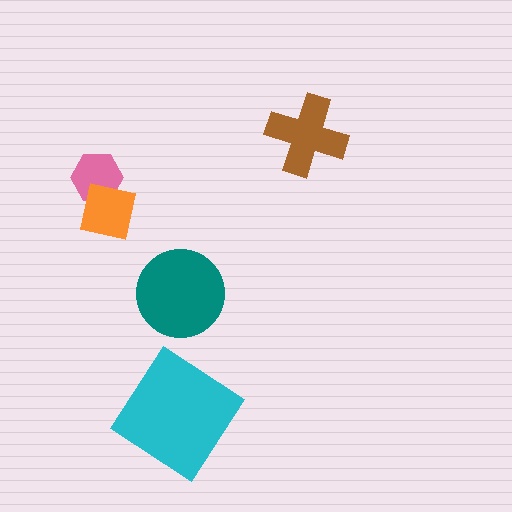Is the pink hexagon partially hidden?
Yes, it is partially covered by another shape.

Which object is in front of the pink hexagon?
The orange square is in front of the pink hexagon.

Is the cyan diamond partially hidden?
No, no other shape covers it.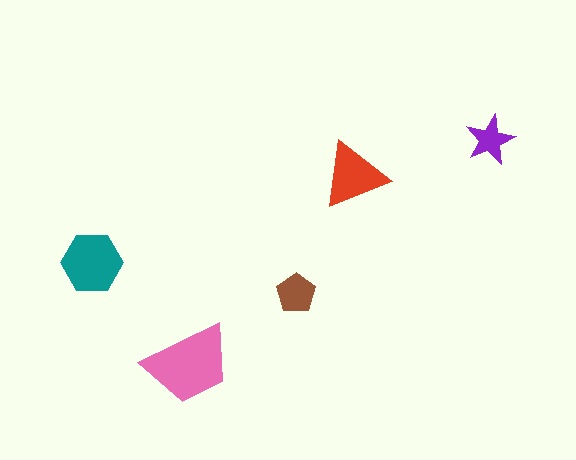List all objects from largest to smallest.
The pink trapezoid, the teal hexagon, the red triangle, the brown pentagon, the purple star.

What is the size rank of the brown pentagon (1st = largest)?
4th.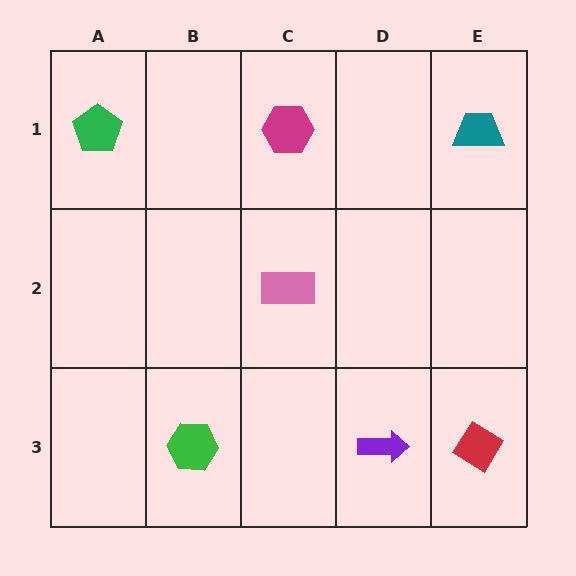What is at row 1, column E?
A teal trapezoid.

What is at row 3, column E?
A red diamond.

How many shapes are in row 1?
3 shapes.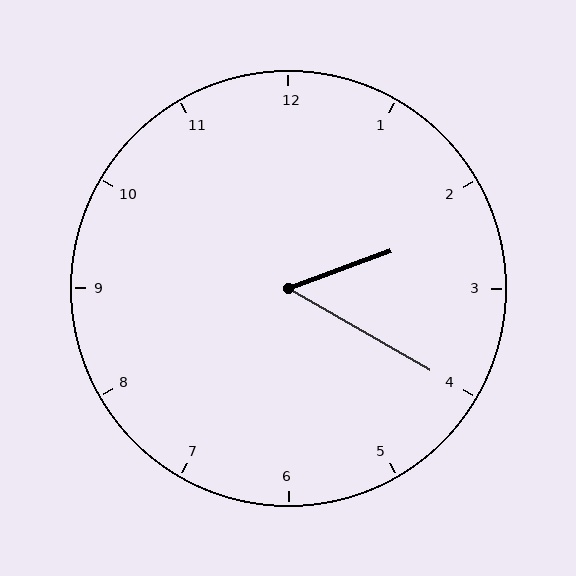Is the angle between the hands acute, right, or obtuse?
It is acute.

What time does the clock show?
2:20.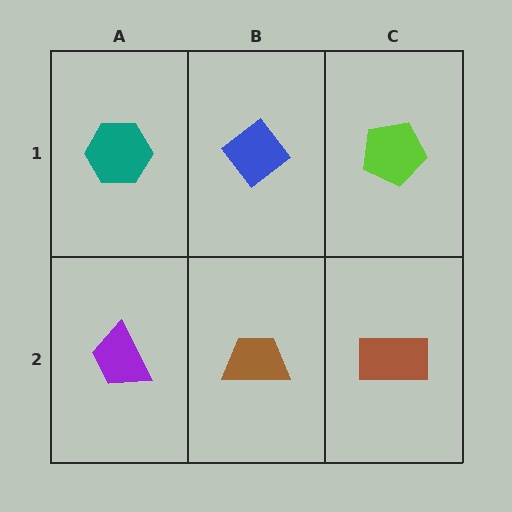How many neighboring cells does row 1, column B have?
3.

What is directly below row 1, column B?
A brown trapezoid.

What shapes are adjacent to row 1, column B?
A brown trapezoid (row 2, column B), a teal hexagon (row 1, column A), a lime pentagon (row 1, column C).